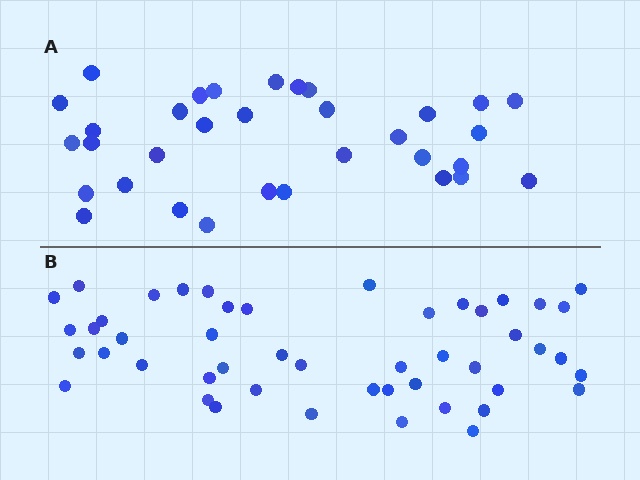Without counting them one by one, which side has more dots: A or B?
Region B (the bottom region) has more dots.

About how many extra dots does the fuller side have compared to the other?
Region B has approximately 15 more dots than region A.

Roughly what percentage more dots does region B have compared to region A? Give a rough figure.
About 45% more.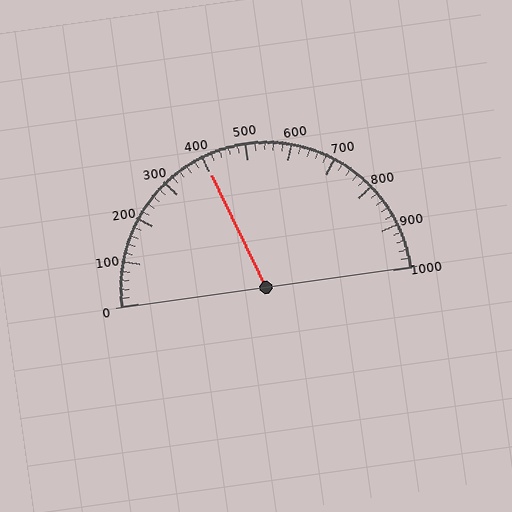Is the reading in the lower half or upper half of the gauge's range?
The reading is in the lower half of the range (0 to 1000).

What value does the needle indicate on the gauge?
The needle indicates approximately 400.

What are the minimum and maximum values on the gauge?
The gauge ranges from 0 to 1000.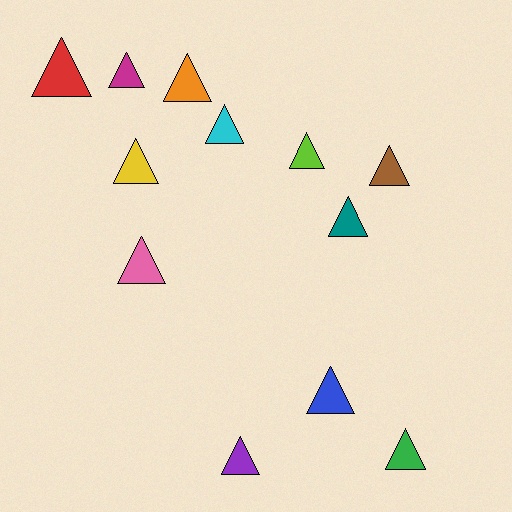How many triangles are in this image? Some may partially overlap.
There are 12 triangles.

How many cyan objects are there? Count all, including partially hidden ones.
There is 1 cyan object.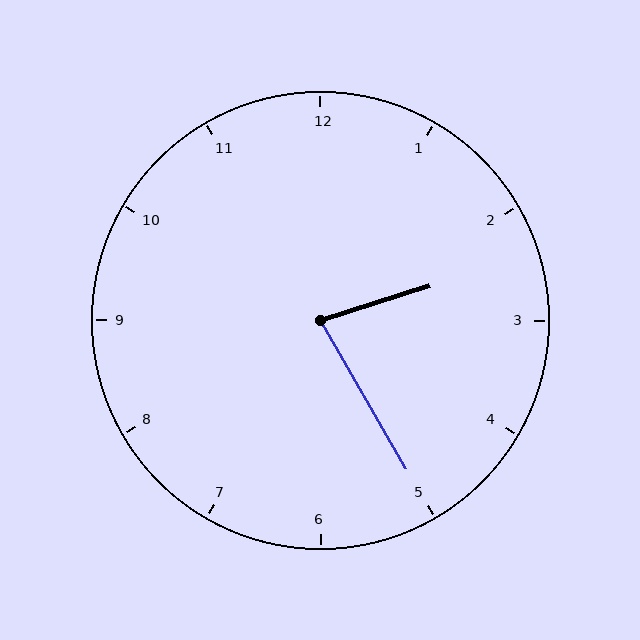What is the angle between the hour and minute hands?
Approximately 78 degrees.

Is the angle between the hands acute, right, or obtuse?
It is acute.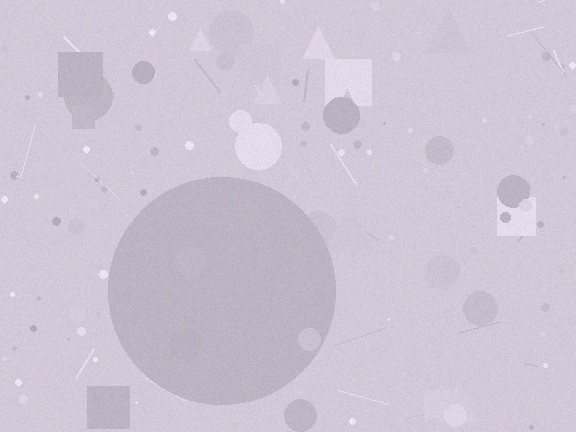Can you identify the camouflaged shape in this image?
The camouflaged shape is a circle.